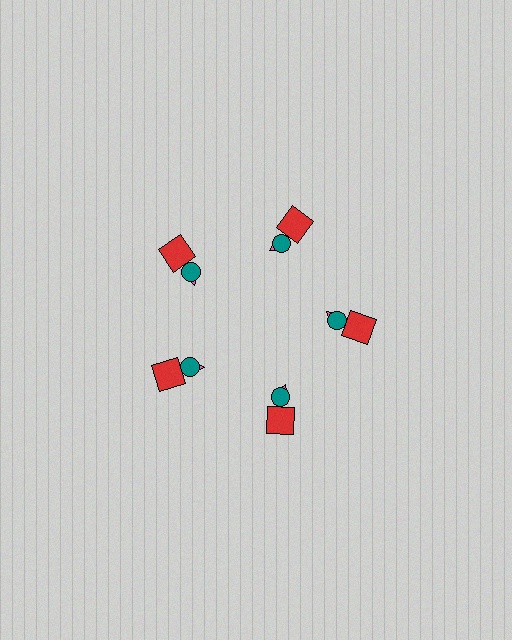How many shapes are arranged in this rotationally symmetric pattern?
There are 15 shapes, arranged in 5 groups of 3.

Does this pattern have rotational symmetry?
Yes, this pattern has 5-fold rotational symmetry. It looks the same after rotating 72 degrees around the center.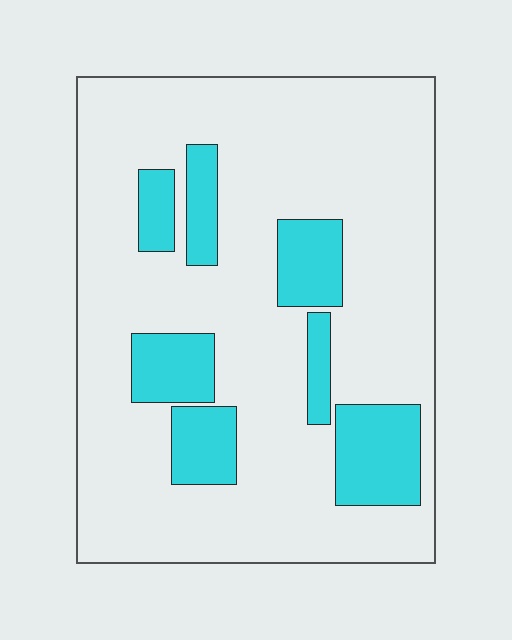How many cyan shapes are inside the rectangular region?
7.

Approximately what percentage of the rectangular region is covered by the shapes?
Approximately 20%.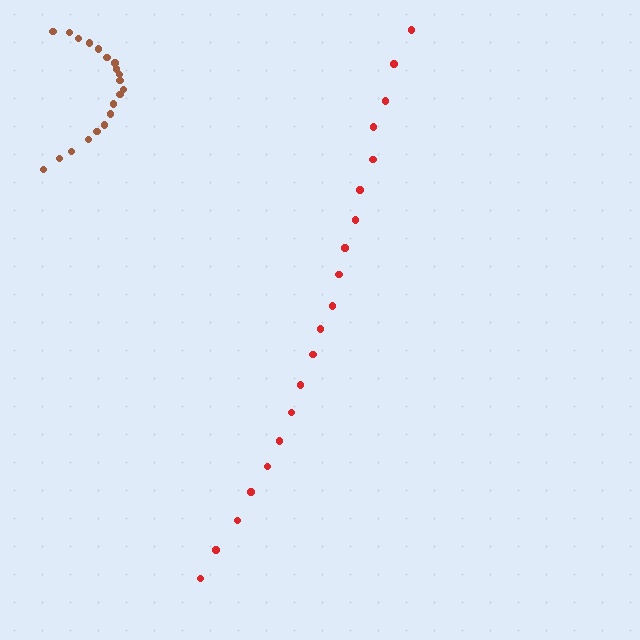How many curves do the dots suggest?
There are 2 distinct paths.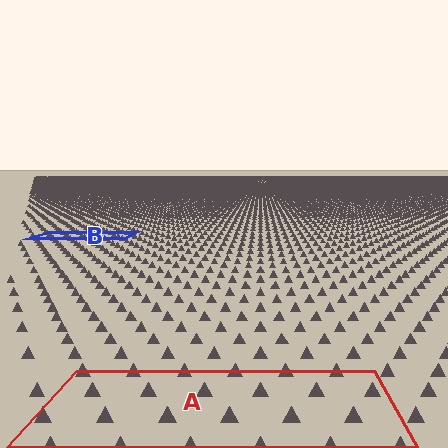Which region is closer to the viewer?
Region A is closer. The texture elements there are larger and more spread out.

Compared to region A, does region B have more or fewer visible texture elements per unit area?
Region B has more texture elements per unit area — they are packed more densely because it is farther away.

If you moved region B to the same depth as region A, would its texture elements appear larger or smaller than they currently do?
They would appear larger. At a closer depth, the same texture elements are projected at a bigger on-screen size.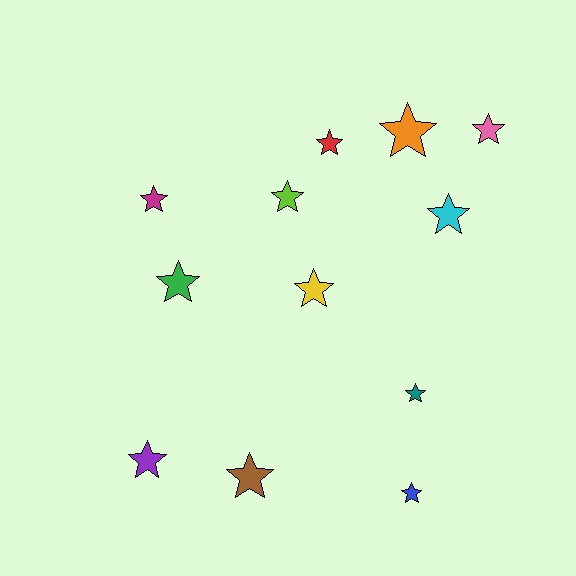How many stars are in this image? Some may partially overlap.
There are 12 stars.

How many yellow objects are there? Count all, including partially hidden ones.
There is 1 yellow object.